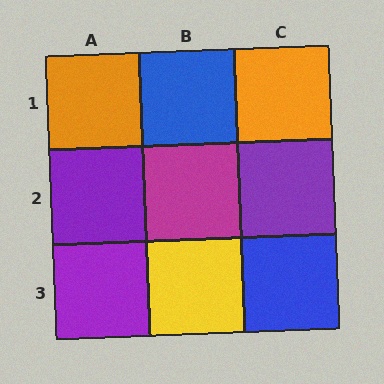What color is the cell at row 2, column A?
Purple.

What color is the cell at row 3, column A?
Purple.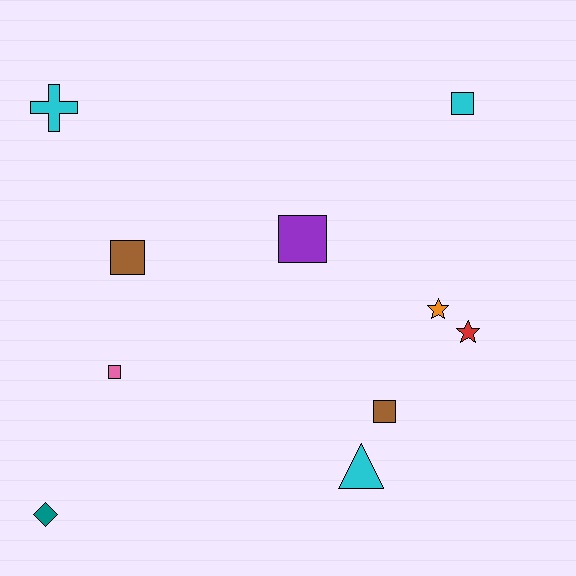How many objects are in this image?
There are 10 objects.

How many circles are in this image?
There are no circles.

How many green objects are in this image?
There are no green objects.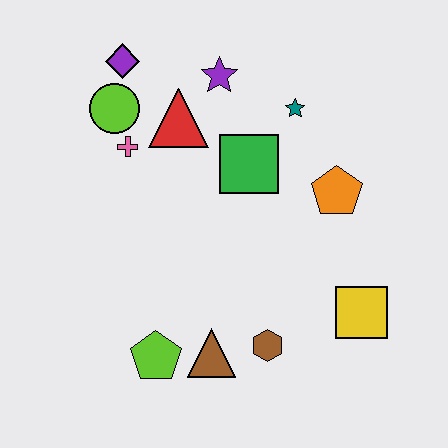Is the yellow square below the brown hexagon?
No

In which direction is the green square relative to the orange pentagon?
The green square is to the left of the orange pentagon.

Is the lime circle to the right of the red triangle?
No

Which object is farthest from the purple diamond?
The yellow square is farthest from the purple diamond.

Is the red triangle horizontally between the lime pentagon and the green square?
Yes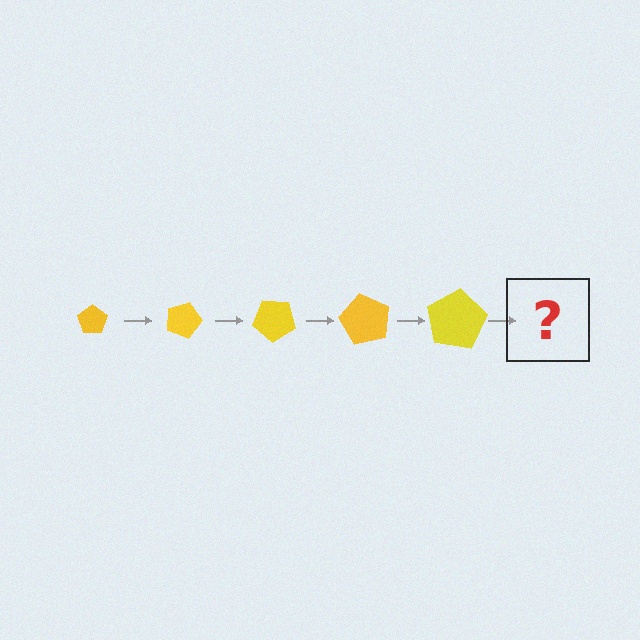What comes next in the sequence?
The next element should be a pentagon, larger than the previous one and rotated 100 degrees from the start.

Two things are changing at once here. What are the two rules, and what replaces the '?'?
The two rules are that the pentagon grows larger each step and it rotates 20 degrees each step. The '?' should be a pentagon, larger than the previous one and rotated 100 degrees from the start.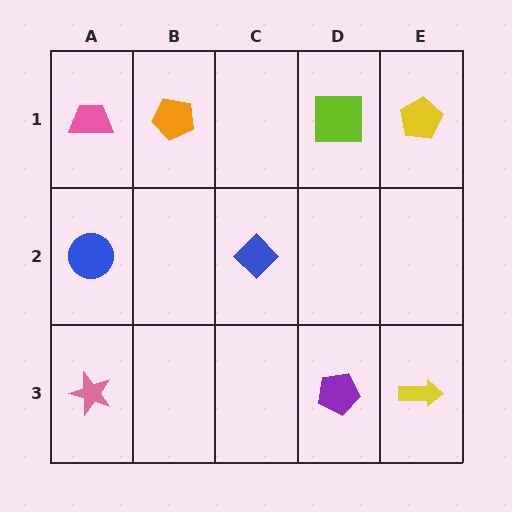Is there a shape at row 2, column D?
No, that cell is empty.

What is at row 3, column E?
A yellow arrow.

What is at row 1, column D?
A lime square.